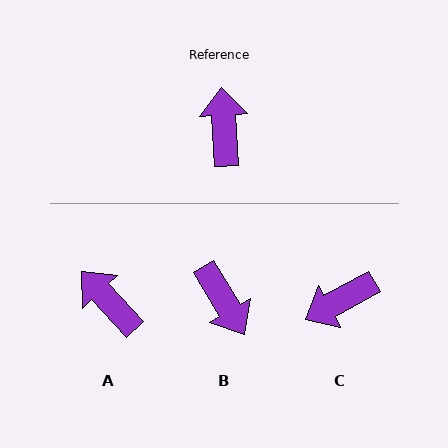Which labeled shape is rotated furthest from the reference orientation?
B, about 152 degrees away.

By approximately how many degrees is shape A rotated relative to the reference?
Approximately 40 degrees counter-clockwise.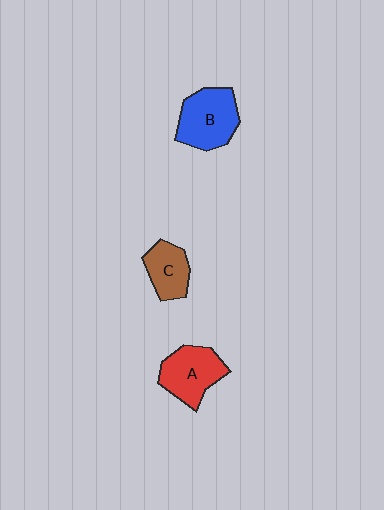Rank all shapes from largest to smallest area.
From largest to smallest: B (blue), A (red), C (brown).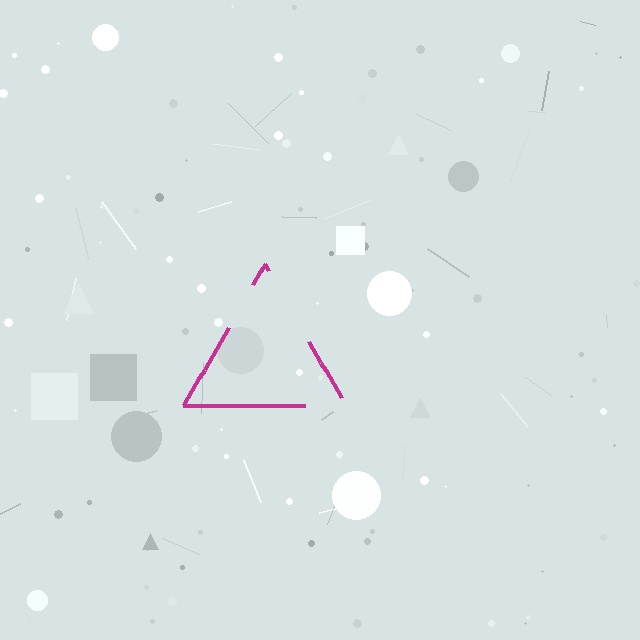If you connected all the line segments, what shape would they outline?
They would outline a triangle.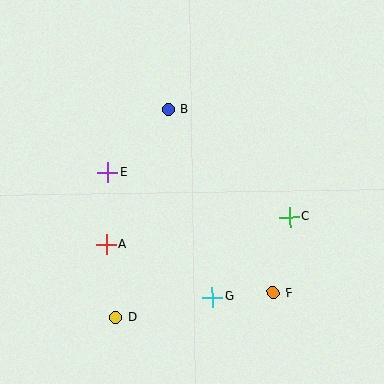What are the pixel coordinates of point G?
Point G is at (212, 297).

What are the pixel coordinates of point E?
Point E is at (108, 172).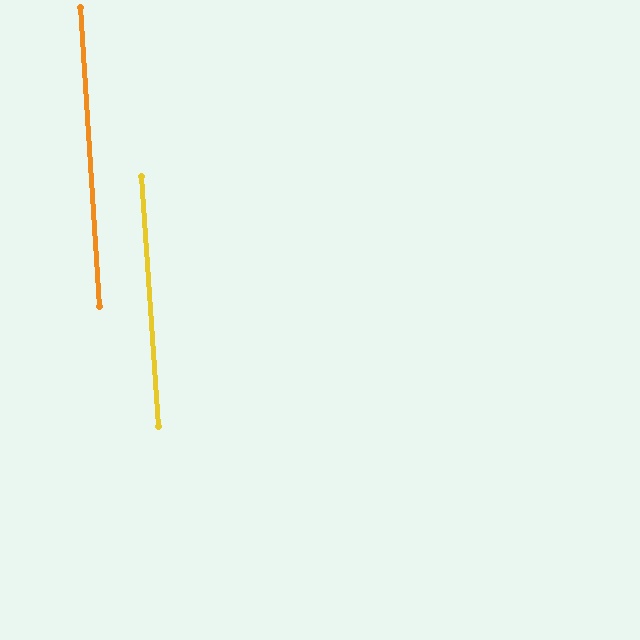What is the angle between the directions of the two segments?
Approximately 0 degrees.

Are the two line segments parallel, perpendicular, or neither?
Parallel — their directions differ by only 0.1°.